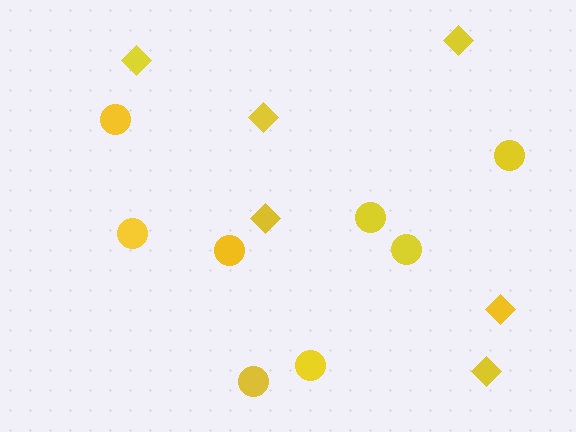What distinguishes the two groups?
There are 2 groups: one group of diamonds (6) and one group of circles (8).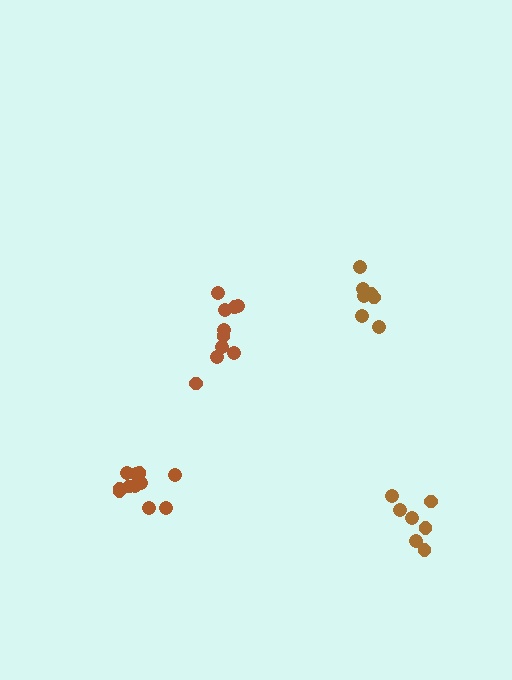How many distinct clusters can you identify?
There are 4 distinct clusters.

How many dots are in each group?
Group 1: 7 dots, Group 2: 7 dots, Group 3: 11 dots, Group 4: 10 dots (35 total).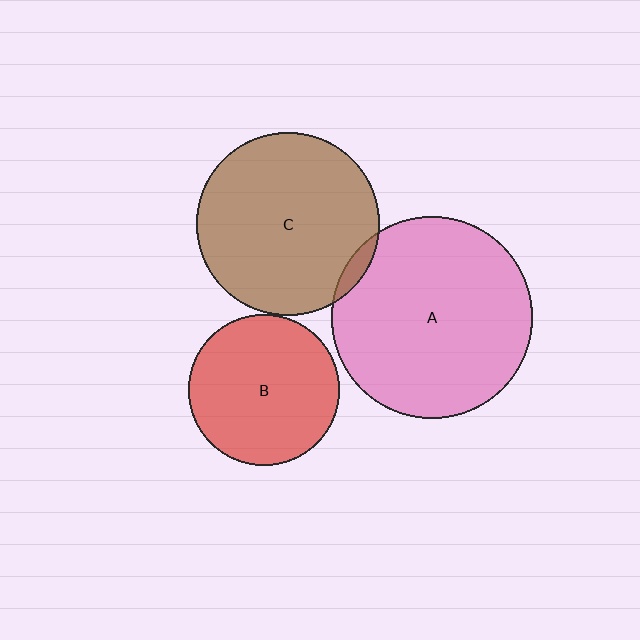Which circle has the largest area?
Circle A (pink).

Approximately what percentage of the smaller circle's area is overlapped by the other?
Approximately 5%.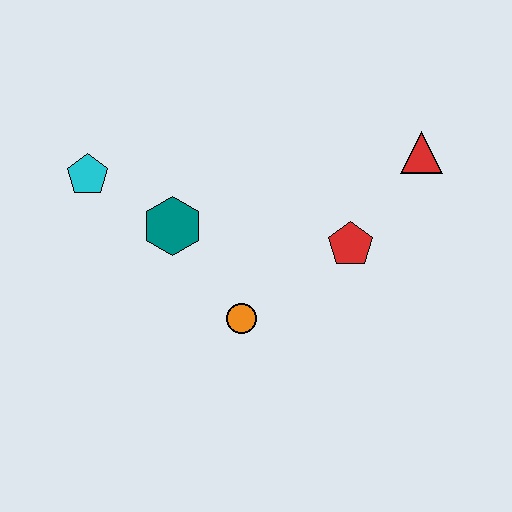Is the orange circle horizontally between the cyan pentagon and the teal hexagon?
No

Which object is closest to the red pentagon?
The red triangle is closest to the red pentagon.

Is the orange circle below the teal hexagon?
Yes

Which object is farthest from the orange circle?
The red triangle is farthest from the orange circle.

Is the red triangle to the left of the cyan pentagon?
No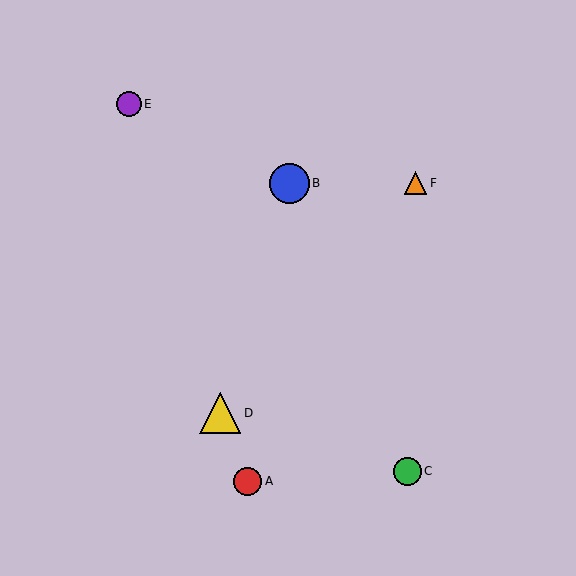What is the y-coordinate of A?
Object A is at y≈481.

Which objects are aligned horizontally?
Objects B, F are aligned horizontally.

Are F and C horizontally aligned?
No, F is at y≈183 and C is at y≈471.